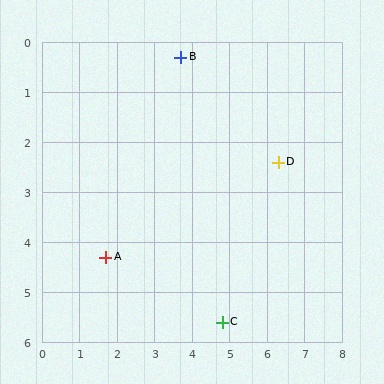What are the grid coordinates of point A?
Point A is at approximately (1.7, 4.3).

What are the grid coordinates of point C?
Point C is at approximately (4.8, 5.6).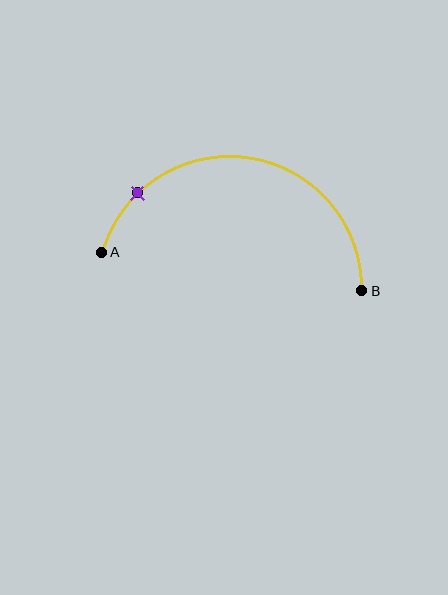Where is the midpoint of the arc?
The arc midpoint is the point on the curve farthest from the straight line joining A and B. It sits above that line.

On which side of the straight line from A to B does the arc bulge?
The arc bulges above the straight line connecting A and B.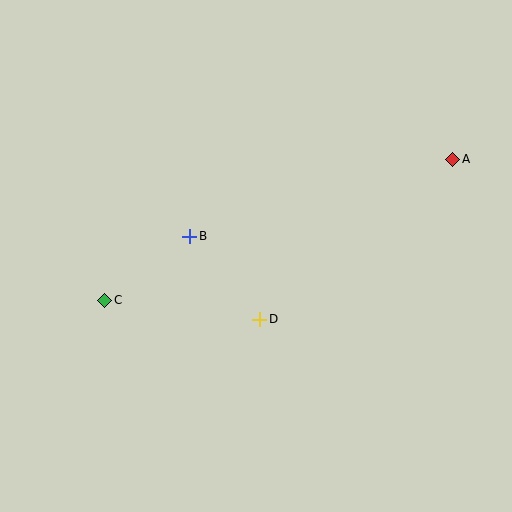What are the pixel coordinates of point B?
Point B is at (190, 236).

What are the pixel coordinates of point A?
Point A is at (453, 159).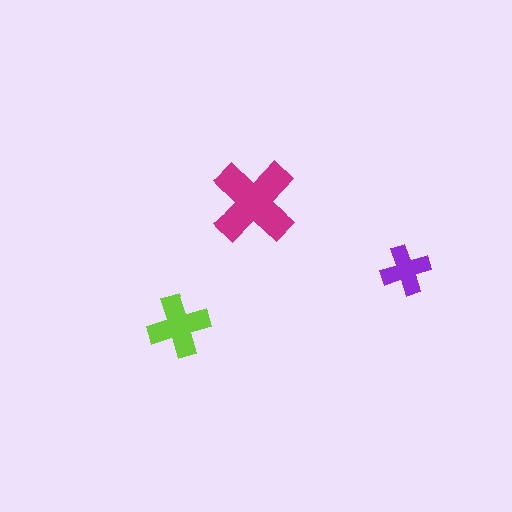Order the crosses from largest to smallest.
the magenta one, the lime one, the purple one.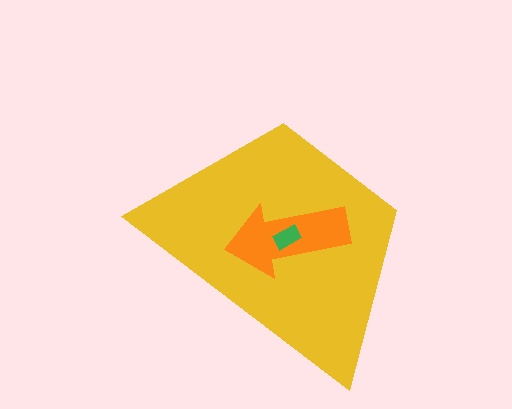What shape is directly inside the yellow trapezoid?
The orange arrow.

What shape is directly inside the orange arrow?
The green rectangle.